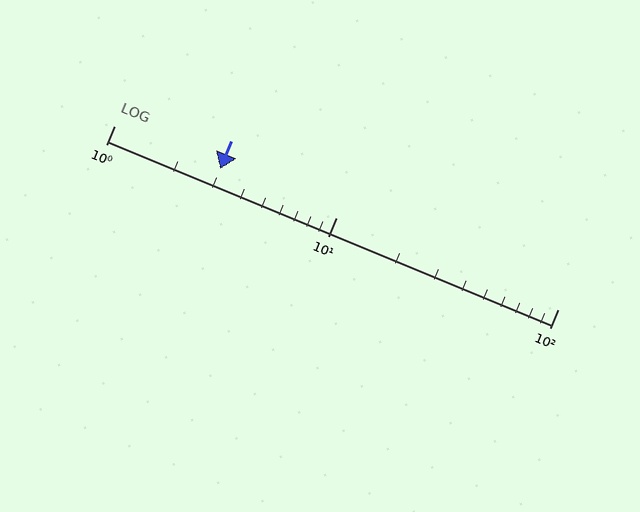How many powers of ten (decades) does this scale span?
The scale spans 2 decades, from 1 to 100.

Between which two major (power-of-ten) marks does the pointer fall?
The pointer is between 1 and 10.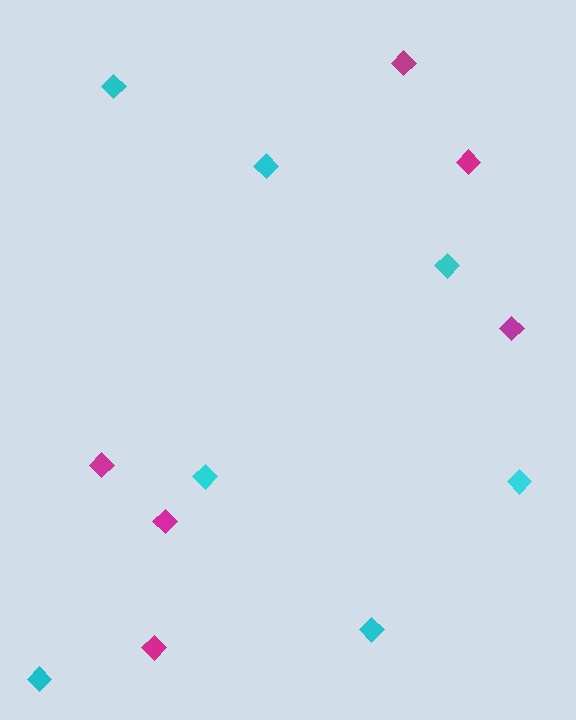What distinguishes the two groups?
There are 2 groups: one group of cyan diamonds (7) and one group of magenta diamonds (6).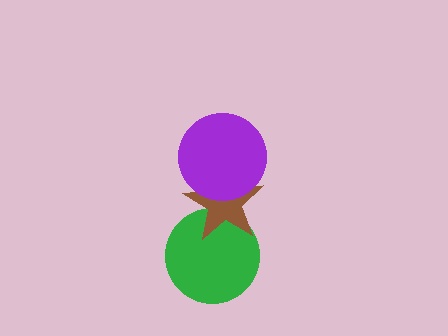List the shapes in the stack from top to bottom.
From top to bottom: the purple circle, the brown star, the green circle.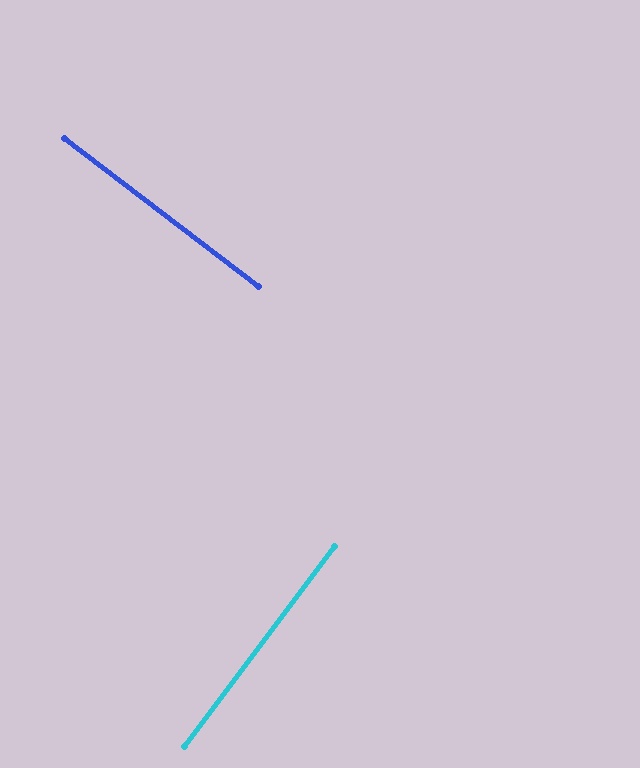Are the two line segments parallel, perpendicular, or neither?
Perpendicular — they meet at approximately 90°.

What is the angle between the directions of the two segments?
Approximately 90 degrees.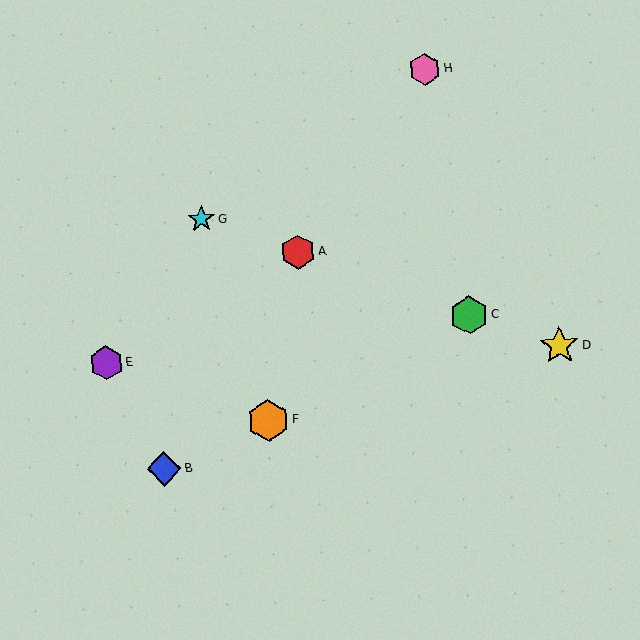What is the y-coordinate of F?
Object F is at y≈421.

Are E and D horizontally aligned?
Yes, both are at y≈363.